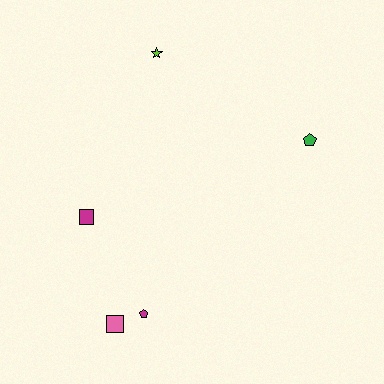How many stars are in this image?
There is 1 star.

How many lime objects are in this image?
There is 1 lime object.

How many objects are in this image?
There are 5 objects.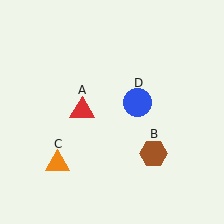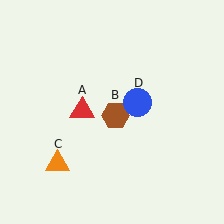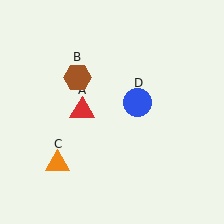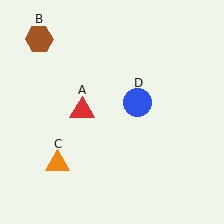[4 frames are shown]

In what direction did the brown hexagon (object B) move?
The brown hexagon (object B) moved up and to the left.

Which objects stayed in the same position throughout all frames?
Red triangle (object A) and orange triangle (object C) and blue circle (object D) remained stationary.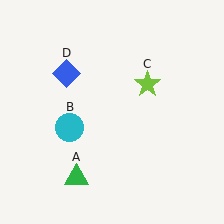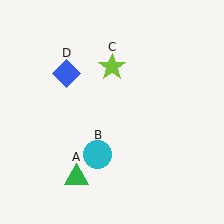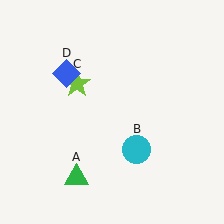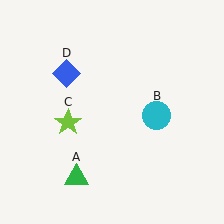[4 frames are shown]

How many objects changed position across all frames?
2 objects changed position: cyan circle (object B), lime star (object C).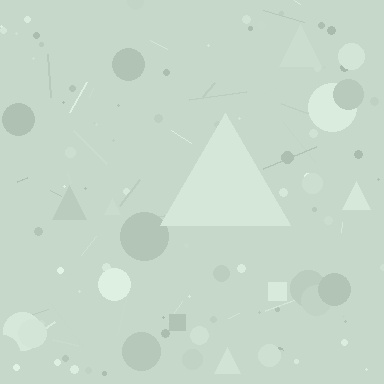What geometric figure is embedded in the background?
A triangle is embedded in the background.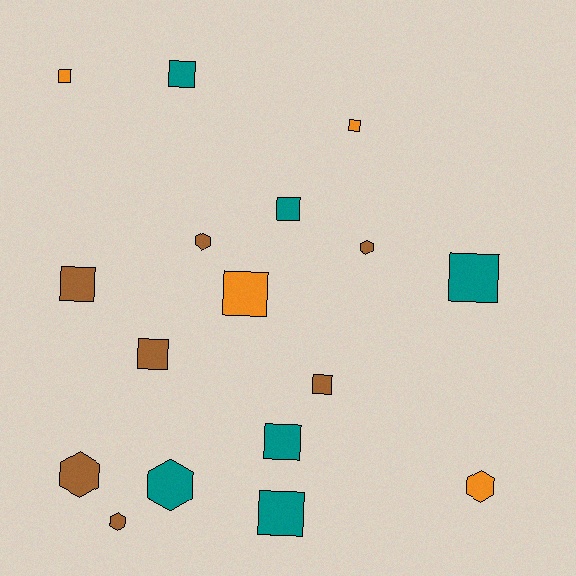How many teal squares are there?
There are 5 teal squares.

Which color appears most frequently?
Brown, with 7 objects.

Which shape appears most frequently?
Square, with 11 objects.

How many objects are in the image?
There are 17 objects.